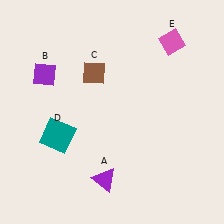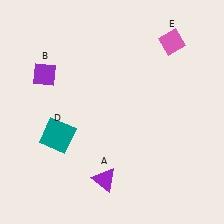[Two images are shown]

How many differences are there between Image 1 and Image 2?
There is 1 difference between the two images.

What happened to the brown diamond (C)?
The brown diamond (C) was removed in Image 2. It was in the top-left area of Image 1.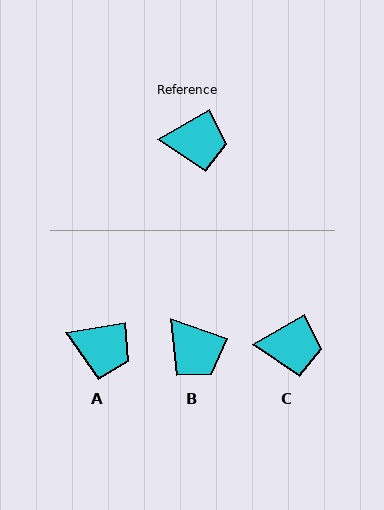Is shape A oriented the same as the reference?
No, it is off by about 21 degrees.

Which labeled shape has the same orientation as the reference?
C.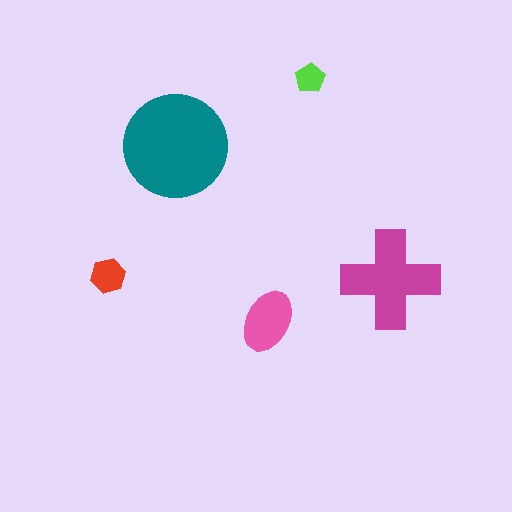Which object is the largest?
The teal circle.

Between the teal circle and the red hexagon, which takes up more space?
The teal circle.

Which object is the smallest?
The lime pentagon.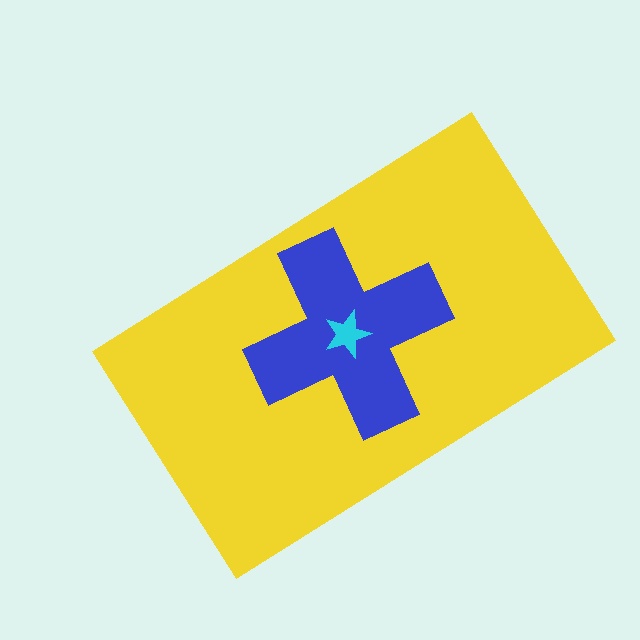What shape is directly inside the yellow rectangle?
The blue cross.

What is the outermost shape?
The yellow rectangle.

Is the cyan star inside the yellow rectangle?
Yes.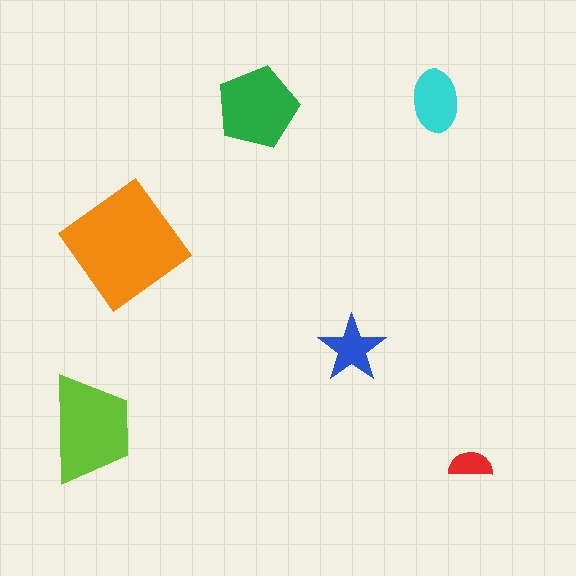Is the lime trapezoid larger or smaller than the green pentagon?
Larger.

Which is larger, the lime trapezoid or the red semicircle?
The lime trapezoid.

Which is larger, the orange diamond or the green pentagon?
The orange diamond.